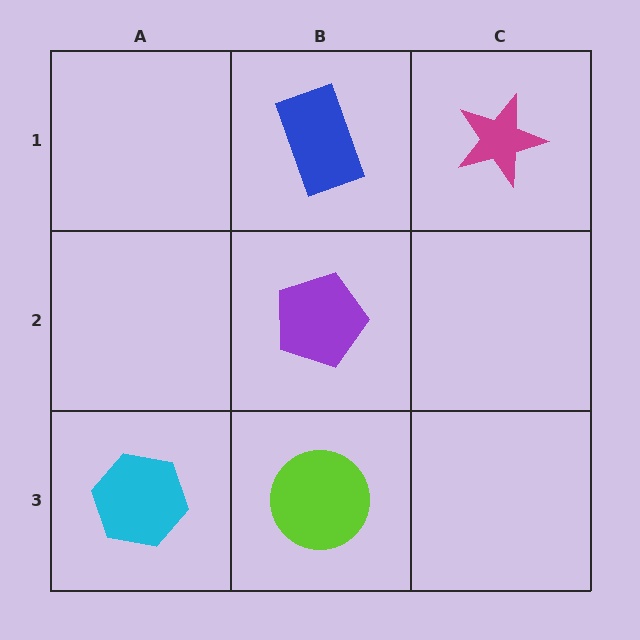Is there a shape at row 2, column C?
No, that cell is empty.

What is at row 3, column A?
A cyan hexagon.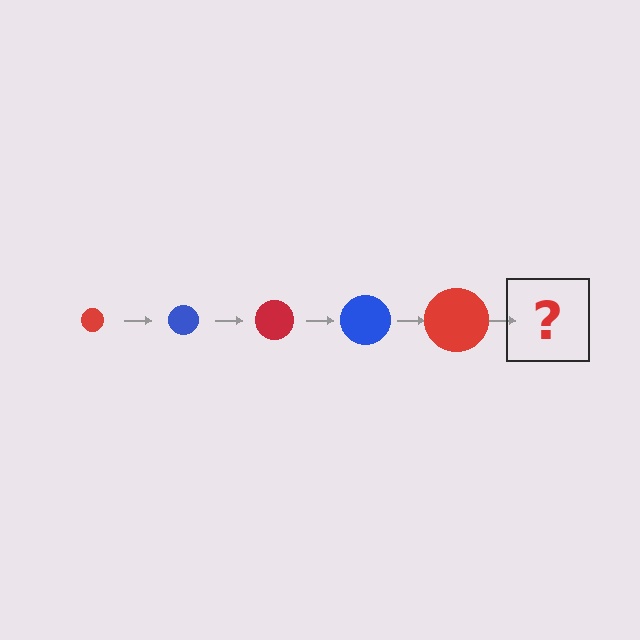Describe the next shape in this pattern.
It should be a blue circle, larger than the previous one.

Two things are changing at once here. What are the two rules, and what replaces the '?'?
The two rules are that the circle grows larger each step and the color cycles through red and blue. The '?' should be a blue circle, larger than the previous one.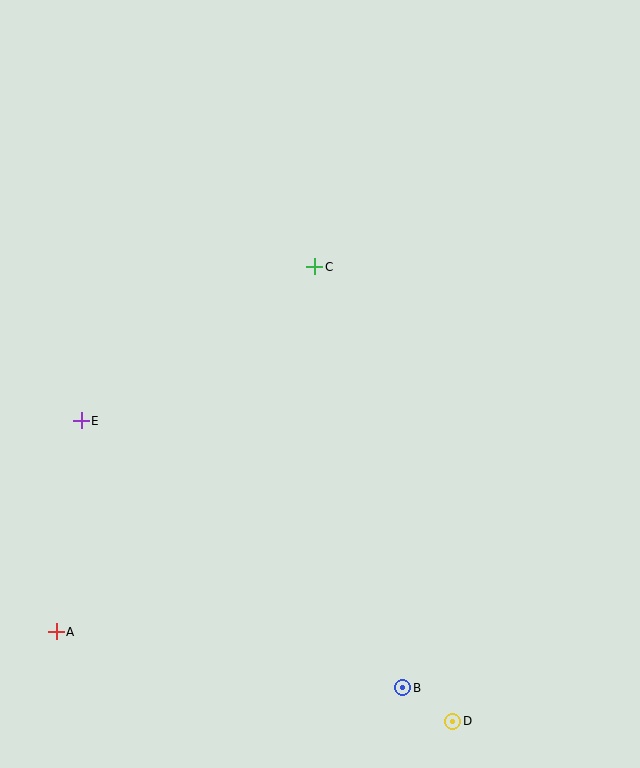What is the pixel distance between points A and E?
The distance between A and E is 213 pixels.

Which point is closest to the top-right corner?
Point C is closest to the top-right corner.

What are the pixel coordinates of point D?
Point D is at (453, 721).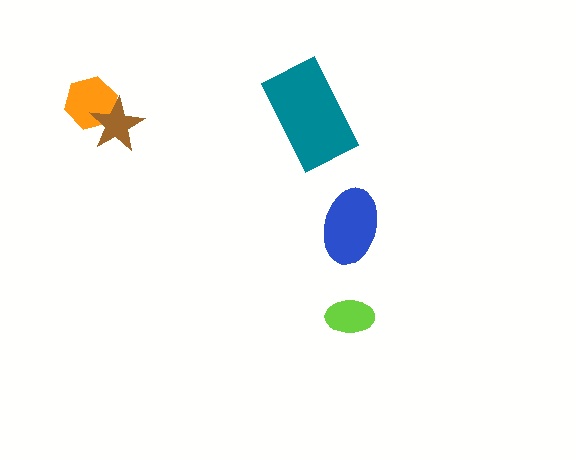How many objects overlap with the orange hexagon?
1 object overlaps with the orange hexagon.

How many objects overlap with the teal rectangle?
0 objects overlap with the teal rectangle.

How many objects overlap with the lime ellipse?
0 objects overlap with the lime ellipse.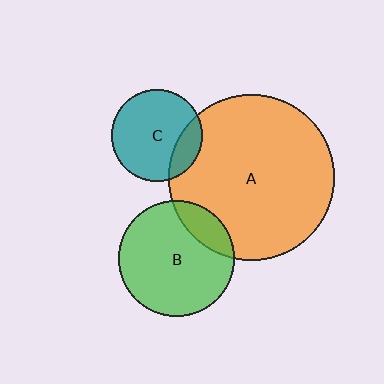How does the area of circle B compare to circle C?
Approximately 1.6 times.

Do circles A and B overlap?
Yes.